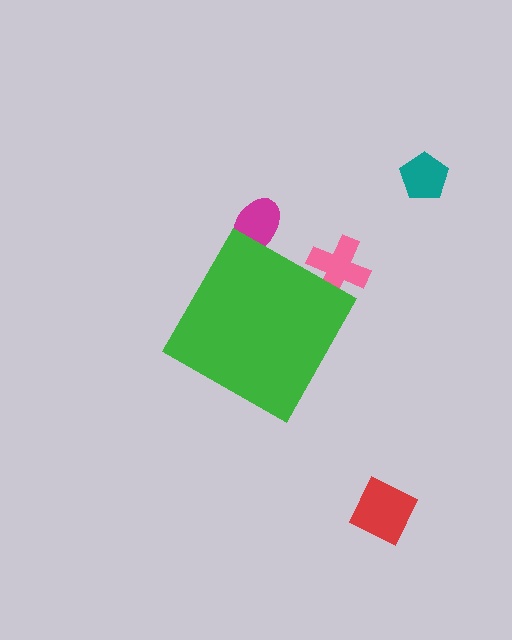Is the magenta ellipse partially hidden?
Yes, the magenta ellipse is partially hidden behind the green diamond.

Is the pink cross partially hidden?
Yes, the pink cross is partially hidden behind the green diamond.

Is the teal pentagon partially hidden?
No, the teal pentagon is fully visible.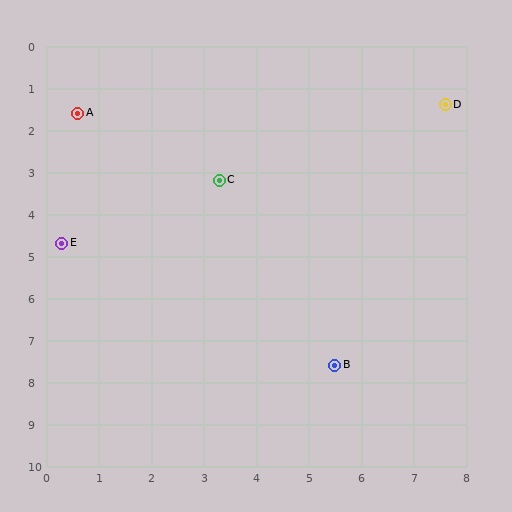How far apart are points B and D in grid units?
Points B and D are about 6.5 grid units apart.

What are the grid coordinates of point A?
Point A is at approximately (0.6, 1.6).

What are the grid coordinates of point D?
Point D is at approximately (7.6, 1.4).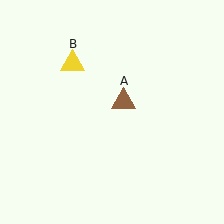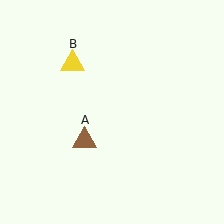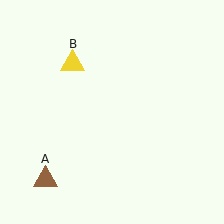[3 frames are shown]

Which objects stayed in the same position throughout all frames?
Yellow triangle (object B) remained stationary.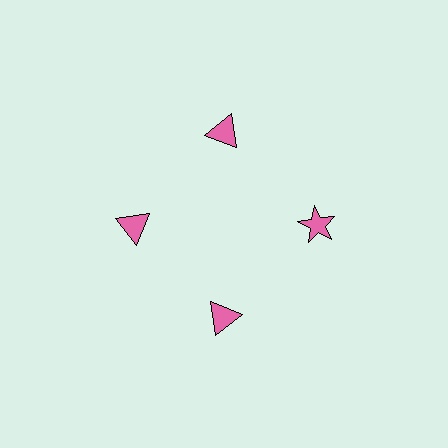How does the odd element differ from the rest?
It has a different shape: star instead of triangle.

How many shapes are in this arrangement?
There are 4 shapes arranged in a ring pattern.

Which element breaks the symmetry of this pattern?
The pink star at roughly the 3 o'clock position breaks the symmetry. All other shapes are pink triangles.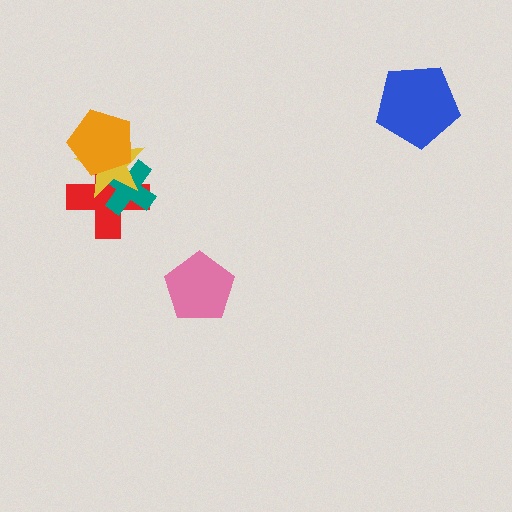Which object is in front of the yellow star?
The orange pentagon is in front of the yellow star.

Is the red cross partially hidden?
Yes, it is partially covered by another shape.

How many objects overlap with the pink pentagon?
0 objects overlap with the pink pentagon.